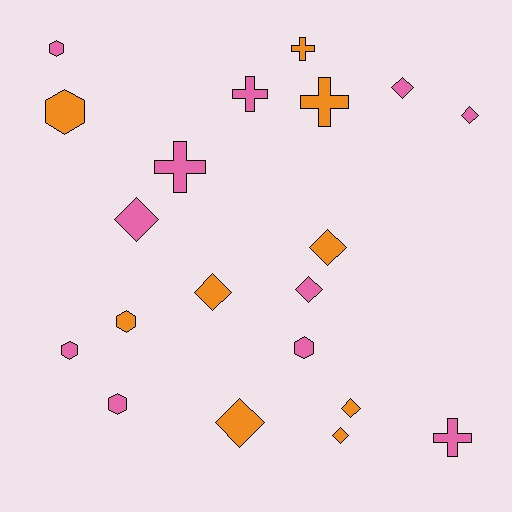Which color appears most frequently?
Pink, with 11 objects.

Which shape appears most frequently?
Diamond, with 9 objects.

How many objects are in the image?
There are 20 objects.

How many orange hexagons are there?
There are 2 orange hexagons.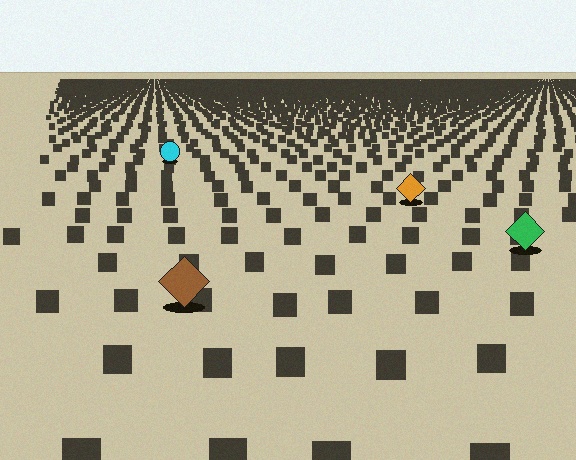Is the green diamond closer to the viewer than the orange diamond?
Yes. The green diamond is closer — you can tell from the texture gradient: the ground texture is coarser near it.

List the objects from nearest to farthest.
From nearest to farthest: the brown diamond, the green diamond, the orange diamond, the cyan circle.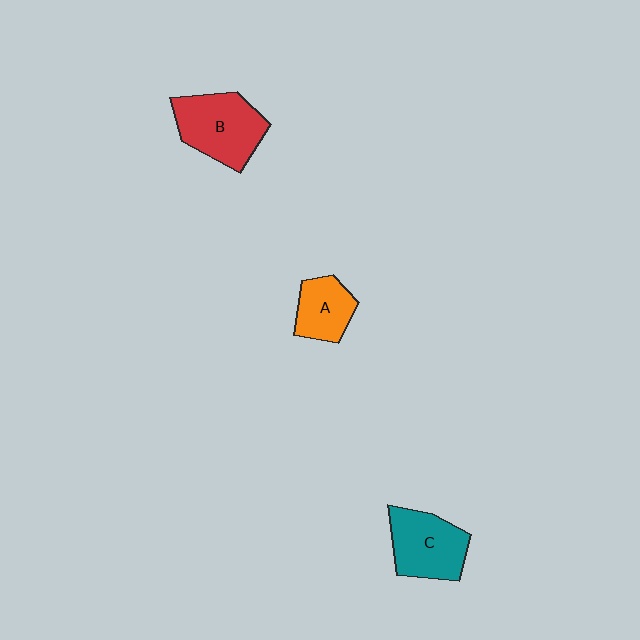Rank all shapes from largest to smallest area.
From largest to smallest: B (red), C (teal), A (orange).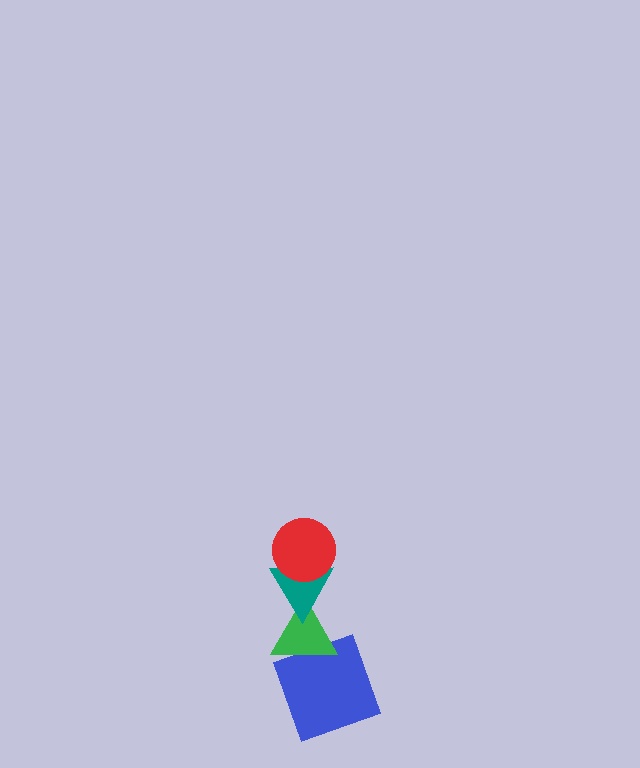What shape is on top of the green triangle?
The teal triangle is on top of the green triangle.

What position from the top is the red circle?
The red circle is 1st from the top.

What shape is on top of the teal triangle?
The red circle is on top of the teal triangle.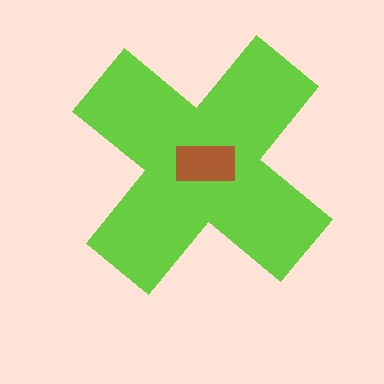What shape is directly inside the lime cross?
The brown rectangle.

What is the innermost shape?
The brown rectangle.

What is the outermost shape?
The lime cross.